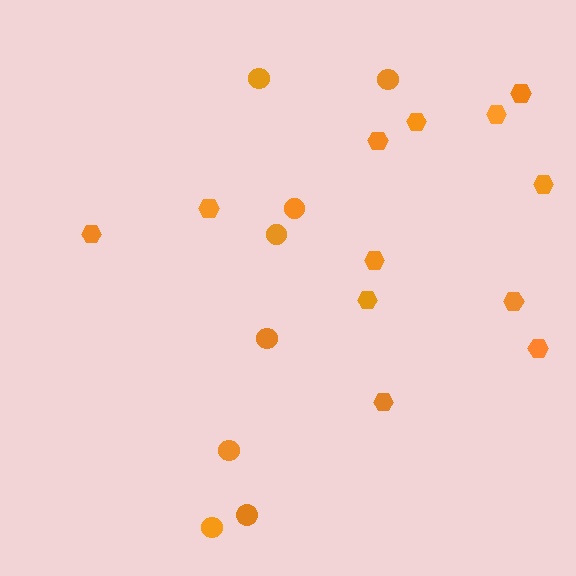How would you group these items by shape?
There are 2 groups: one group of circles (8) and one group of hexagons (12).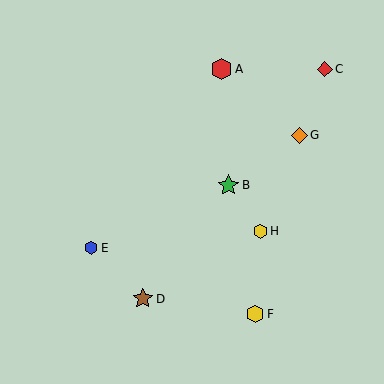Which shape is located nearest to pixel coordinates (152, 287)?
The brown star (labeled D) at (143, 299) is nearest to that location.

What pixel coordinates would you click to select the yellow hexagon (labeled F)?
Click at (255, 314) to select the yellow hexagon F.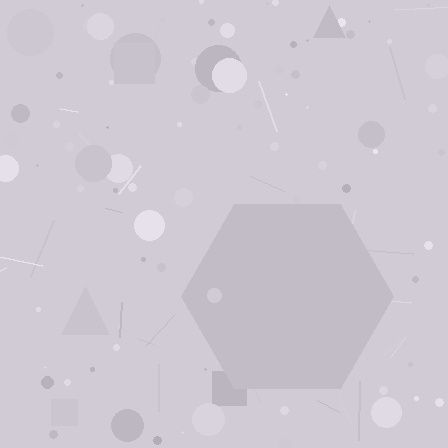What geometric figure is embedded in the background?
A hexagon is embedded in the background.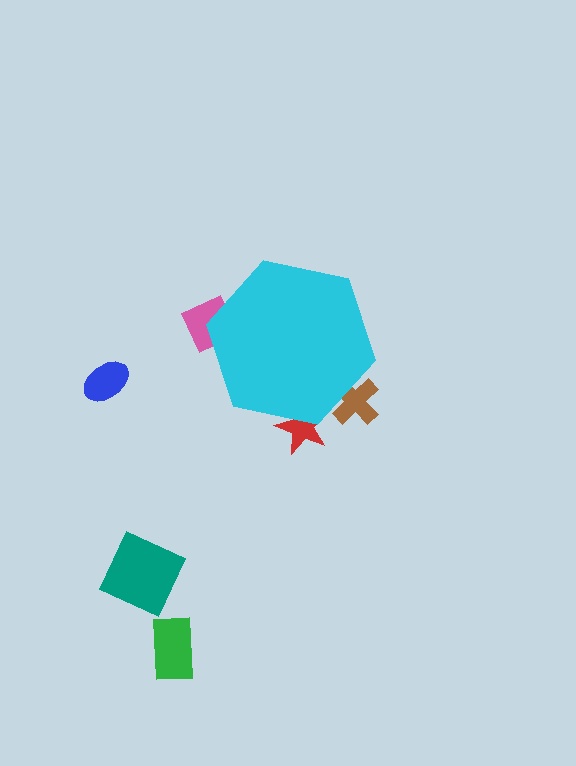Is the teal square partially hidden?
No, the teal square is fully visible.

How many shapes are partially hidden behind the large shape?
3 shapes are partially hidden.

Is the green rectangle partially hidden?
No, the green rectangle is fully visible.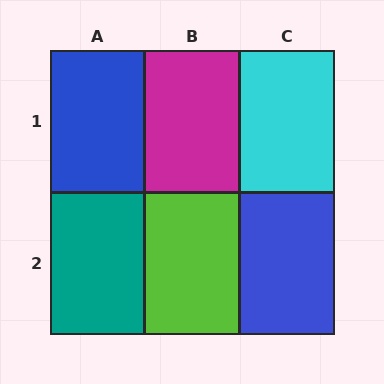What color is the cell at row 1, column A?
Blue.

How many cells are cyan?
1 cell is cyan.